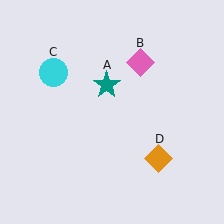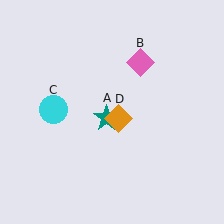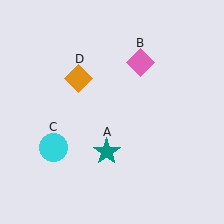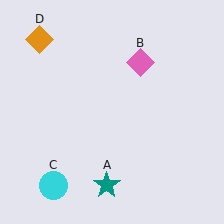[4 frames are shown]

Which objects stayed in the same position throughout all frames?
Pink diamond (object B) remained stationary.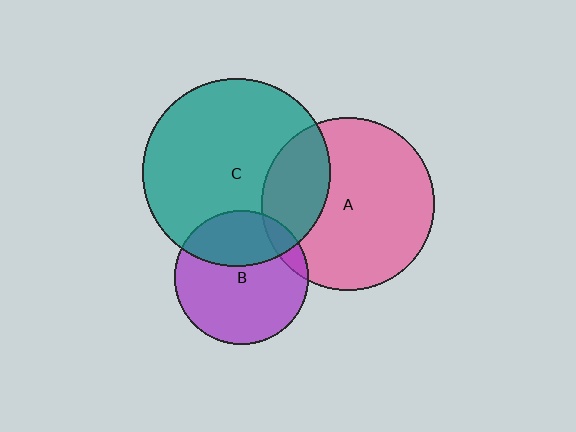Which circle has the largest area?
Circle C (teal).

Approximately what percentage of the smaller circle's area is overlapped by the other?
Approximately 35%.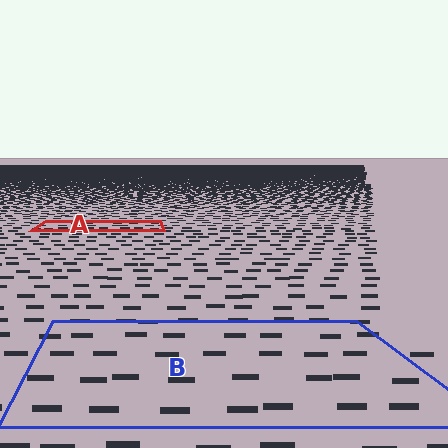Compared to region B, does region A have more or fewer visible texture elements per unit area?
Region A has more texture elements per unit area — they are packed more densely because it is farther away.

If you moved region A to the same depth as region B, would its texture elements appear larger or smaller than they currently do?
They would appear larger. At a closer depth, the same texture elements are projected at a bigger on-screen size.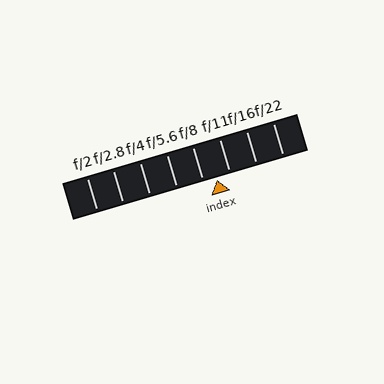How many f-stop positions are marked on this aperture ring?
There are 8 f-stop positions marked.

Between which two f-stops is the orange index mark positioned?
The index mark is between f/8 and f/11.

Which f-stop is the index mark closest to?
The index mark is closest to f/8.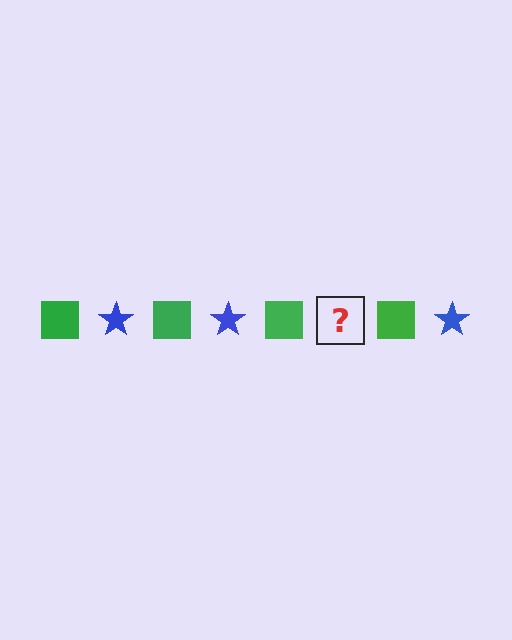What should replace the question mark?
The question mark should be replaced with a blue star.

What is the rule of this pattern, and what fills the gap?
The rule is that the pattern alternates between green square and blue star. The gap should be filled with a blue star.